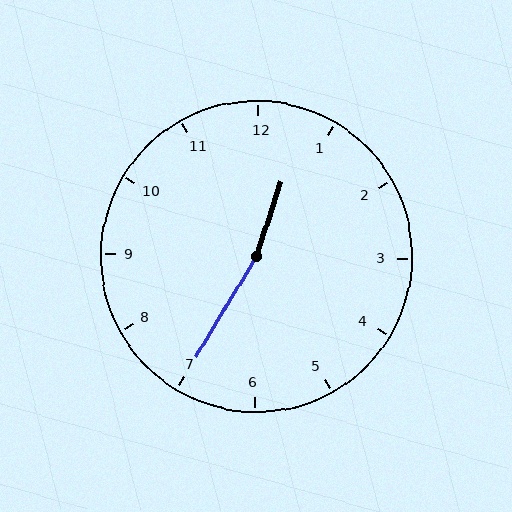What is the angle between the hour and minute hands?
Approximately 168 degrees.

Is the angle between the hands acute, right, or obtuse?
It is obtuse.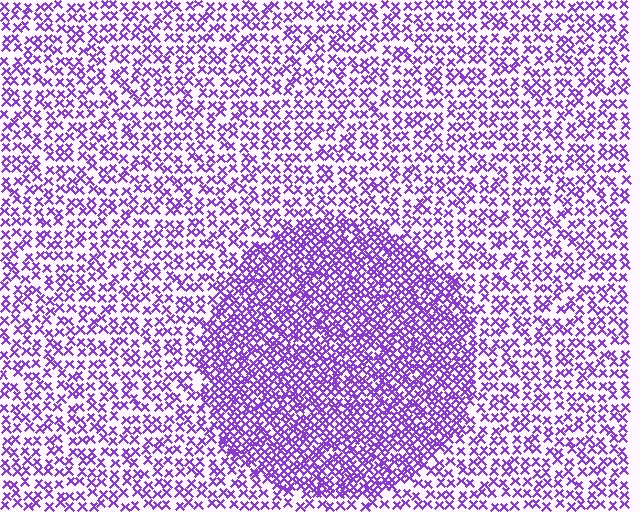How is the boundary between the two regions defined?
The boundary is defined by a change in element density (approximately 1.9x ratio). All elements are the same color, size, and shape.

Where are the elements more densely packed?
The elements are more densely packed inside the circle boundary.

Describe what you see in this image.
The image contains small purple elements arranged at two different densities. A circle-shaped region is visible where the elements are more densely packed than the surrounding area.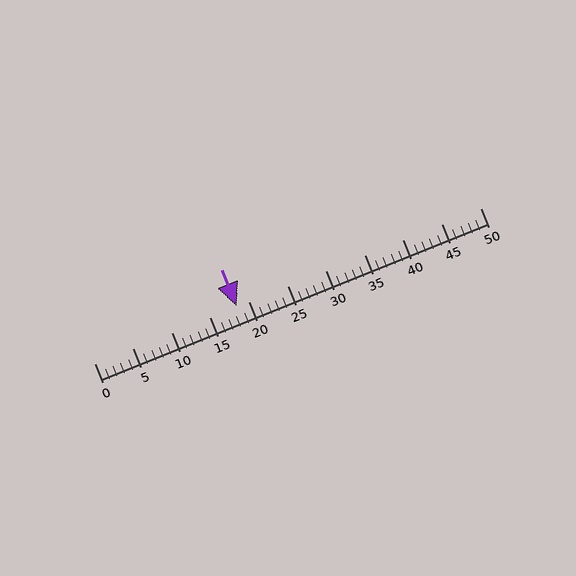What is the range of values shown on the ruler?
The ruler shows values from 0 to 50.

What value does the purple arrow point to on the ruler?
The purple arrow points to approximately 18.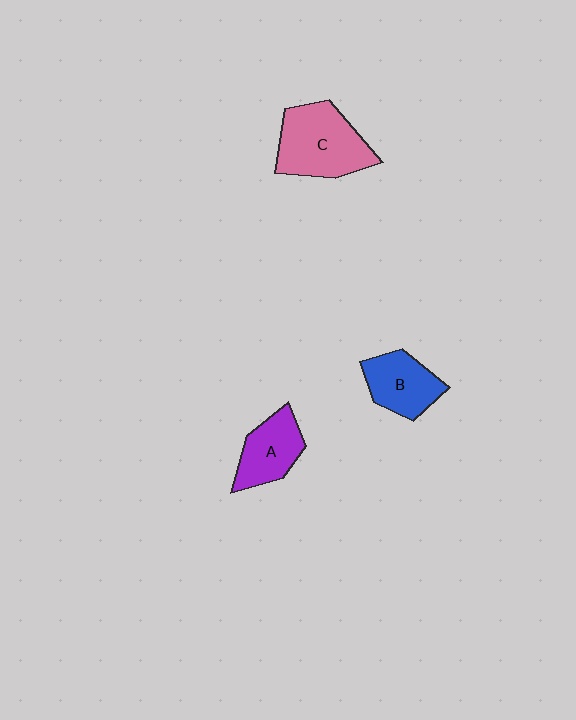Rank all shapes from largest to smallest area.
From largest to smallest: C (pink), B (blue), A (purple).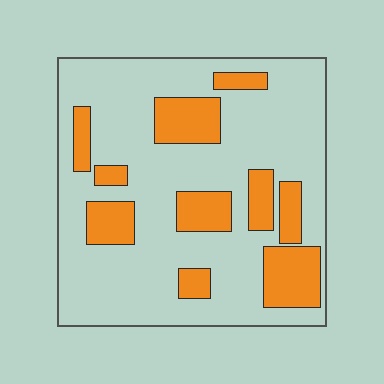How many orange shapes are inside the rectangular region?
10.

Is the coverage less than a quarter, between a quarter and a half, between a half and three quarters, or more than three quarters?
Less than a quarter.